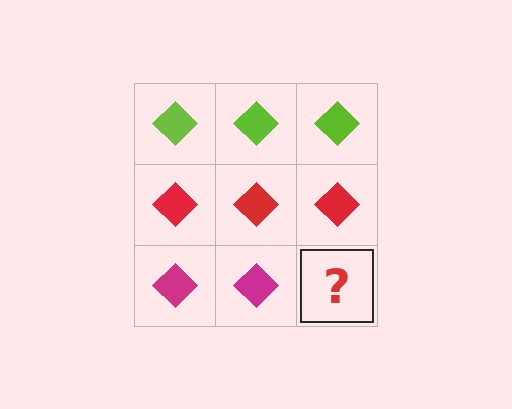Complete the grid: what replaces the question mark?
The question mark should be replaced with a magenta diamond.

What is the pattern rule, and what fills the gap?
The rule is that each row has a consistent color. The gap should be filled with a magenta diamond.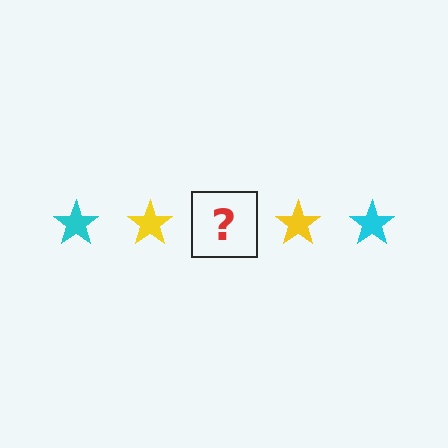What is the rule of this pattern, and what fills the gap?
The rule is that the pattern cycles through cyan, yellow stars. The gap should be filled with a cyan star.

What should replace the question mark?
The question mark should be replaced with a cyan star.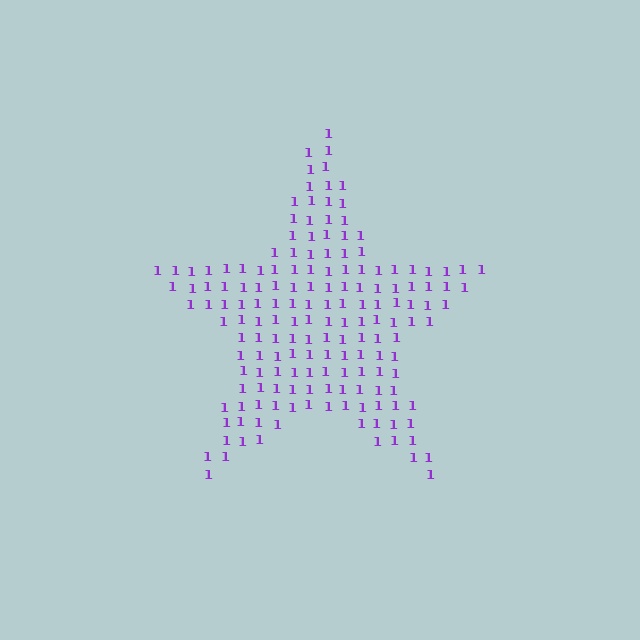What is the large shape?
The large shape is a star.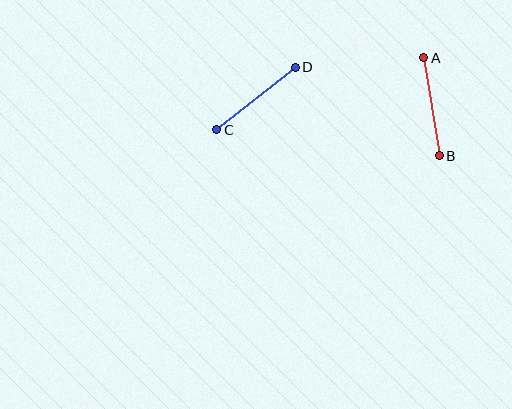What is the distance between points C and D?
The distance is approximately 100 pixels.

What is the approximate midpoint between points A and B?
The midpoint is at approximately (432, 107) pixels.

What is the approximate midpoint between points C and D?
The midpoint is at approximately (256, 98) pixels.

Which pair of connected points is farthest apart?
Points C and D are farthest apart.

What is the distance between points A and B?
The distance is approximately 99 pixels.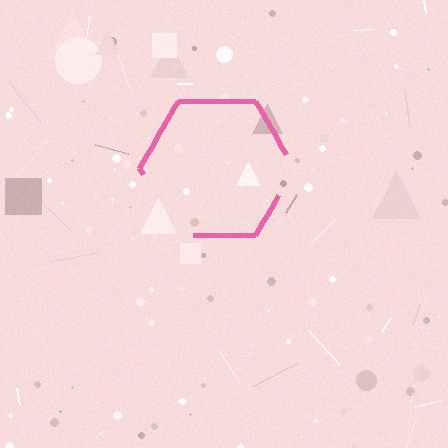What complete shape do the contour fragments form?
The contour fragments form a hexagon.